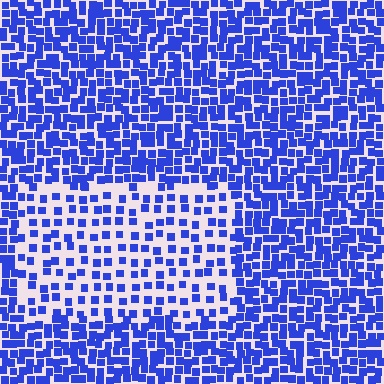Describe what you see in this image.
The image contains small blue elements arranged at two different densities. A rectangle-shaped region is visible where the elements are less densely packed than the surrounding area.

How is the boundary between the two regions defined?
The boundary is defined by a change in element density (approximately 2.1x ratio). All elements are the same color, size, and shape.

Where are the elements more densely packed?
The elements are more densely packed outside the rectangle boundary.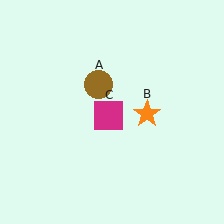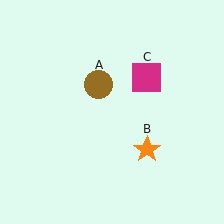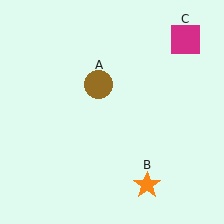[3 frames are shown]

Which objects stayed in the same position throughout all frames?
Brown circle (object A) remained stationary.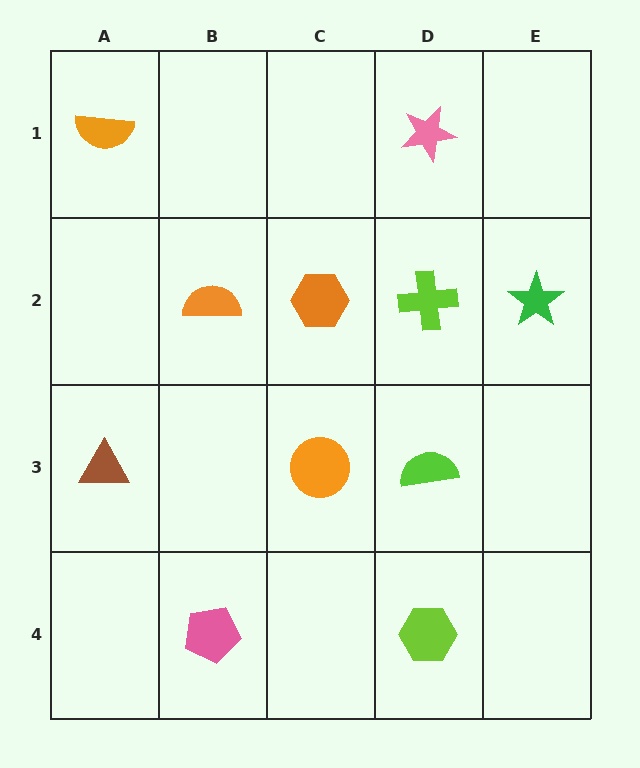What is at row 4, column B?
A pink pentagon.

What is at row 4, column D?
A lime hexagon.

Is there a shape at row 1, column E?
No, that cell is empty.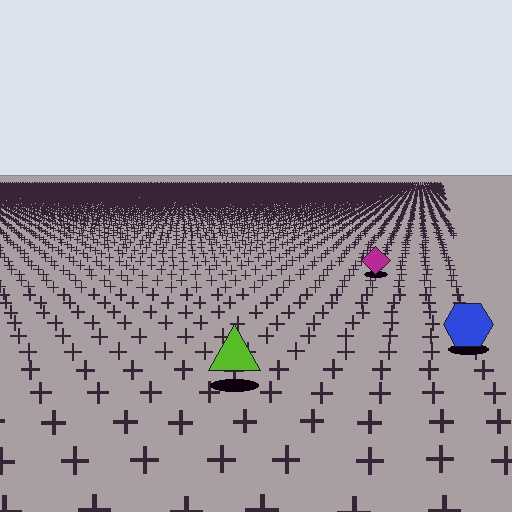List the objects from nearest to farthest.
From nearest to farthest: the lime triangle, the blue hexagon, the magenta diamond.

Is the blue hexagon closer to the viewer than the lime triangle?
No. The lime triangle is closer — you can tell from the texture gradient: the ground texture is coarser near it.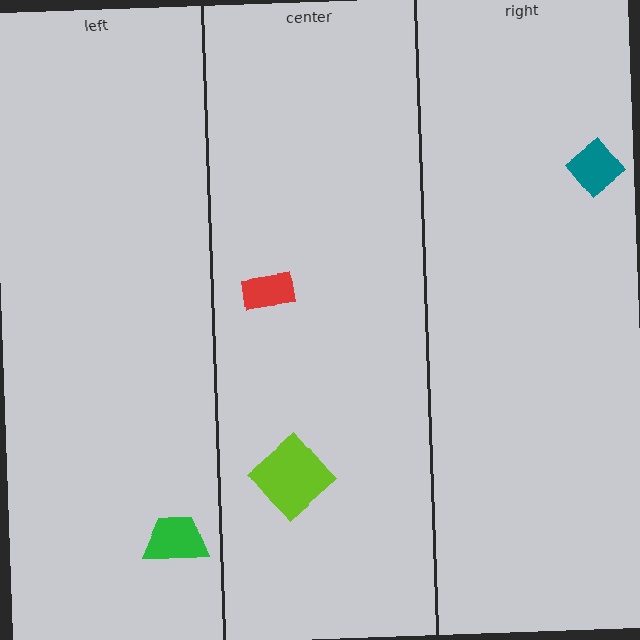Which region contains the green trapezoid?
The left region.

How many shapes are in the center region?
2.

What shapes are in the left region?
The green trapezoid.